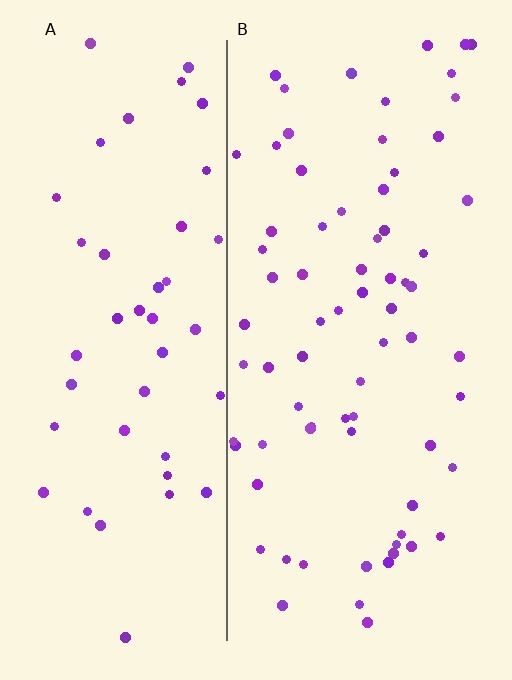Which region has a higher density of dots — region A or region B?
B (the right).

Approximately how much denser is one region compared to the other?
Approximately 1.6× — region B over region A.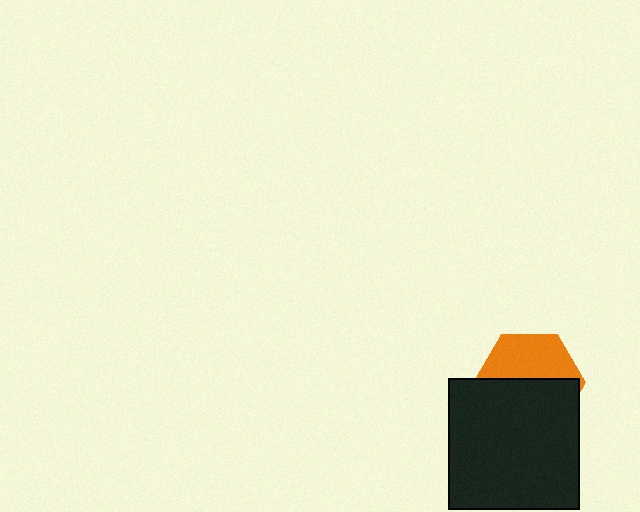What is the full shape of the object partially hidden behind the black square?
The partially hidden object is an orange hexagon.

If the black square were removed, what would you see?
You would see the complete orange hexagon.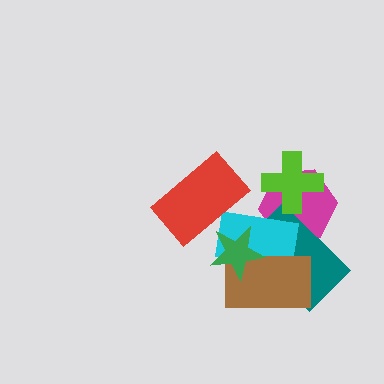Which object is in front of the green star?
The red rectangle is in front of the green star.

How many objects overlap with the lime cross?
1 object overlaps with the lime cross.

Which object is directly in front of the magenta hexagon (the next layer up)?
The teal rectangle is directly in front of the magenta hexagon.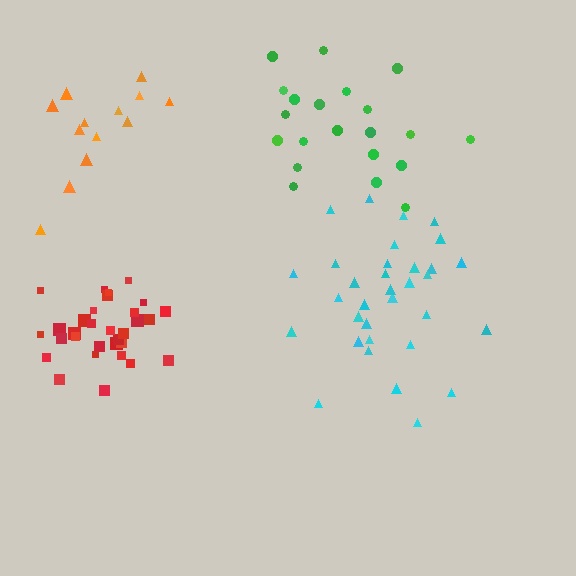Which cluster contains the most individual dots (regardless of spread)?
Cyan (33).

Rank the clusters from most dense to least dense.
red, cyan, green, orange.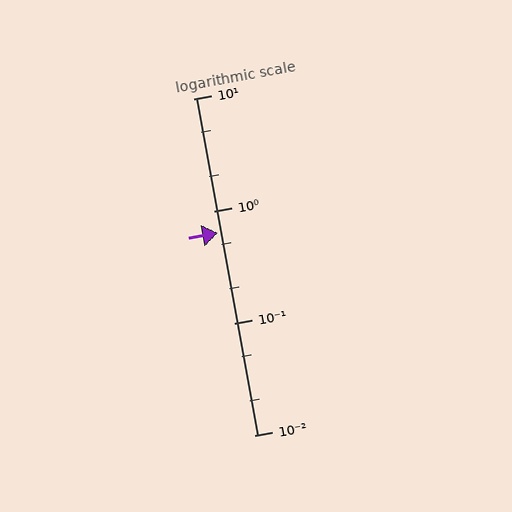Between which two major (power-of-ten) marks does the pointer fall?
The pointer is between 0.1 and 1.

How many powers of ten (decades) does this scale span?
The scale spans 3 decades, from 0.01 to 10.